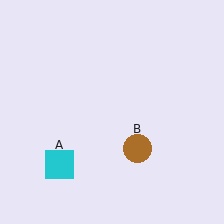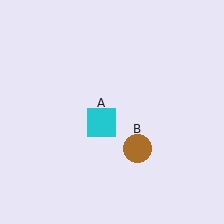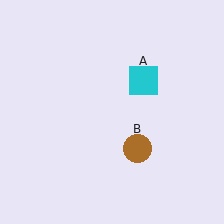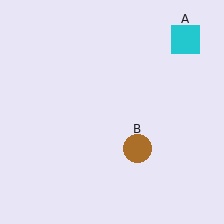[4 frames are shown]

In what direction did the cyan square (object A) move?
The cyan square (object A) moved up and to the right.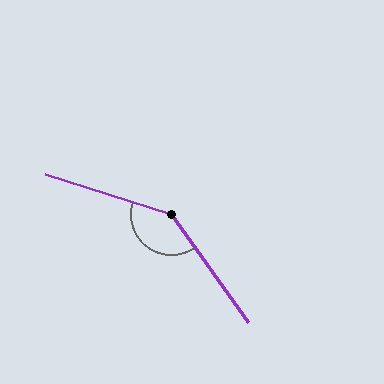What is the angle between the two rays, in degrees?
Approximately 143 degrees.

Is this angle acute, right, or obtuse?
It is obtuse.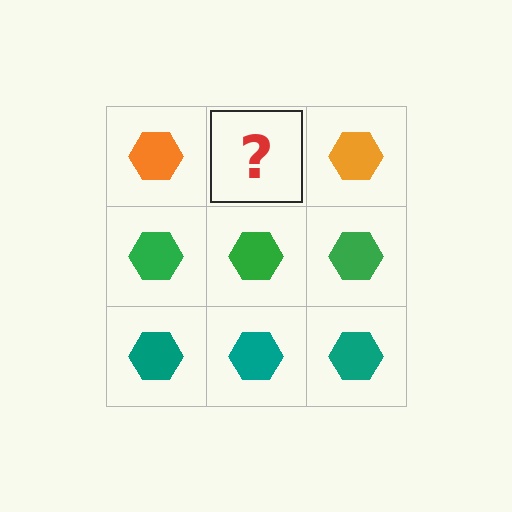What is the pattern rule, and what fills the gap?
The rule is that each row has a consistent color. The gap should be filled with an orange hexagon.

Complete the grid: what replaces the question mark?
The question mark should be replaced with an orange hexagon.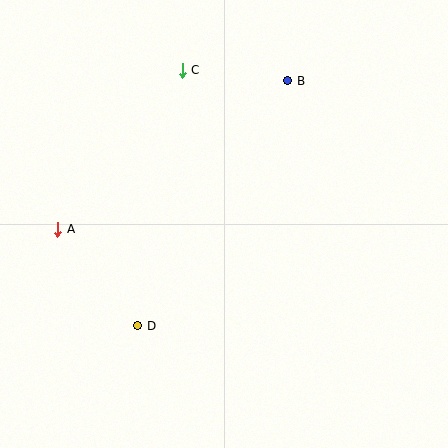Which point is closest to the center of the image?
Point D at (138, 326) is closest to the center.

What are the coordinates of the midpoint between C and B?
The midpoint between C and B is at (235, 76).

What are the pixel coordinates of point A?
Point A is at (58, 229).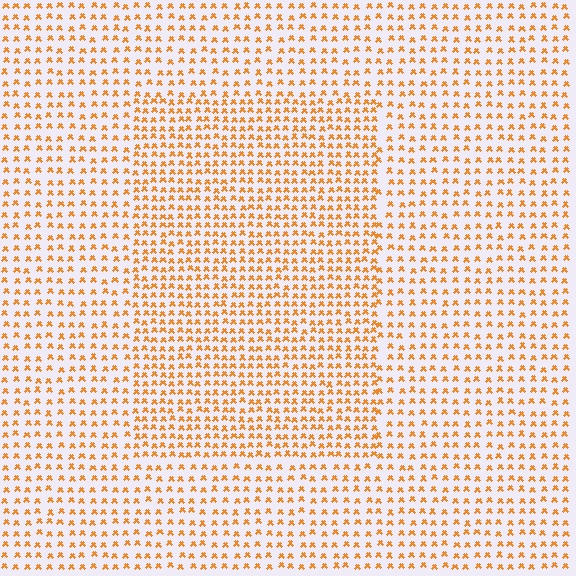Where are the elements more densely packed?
The elements are more densely packed inside the rectangle boundary.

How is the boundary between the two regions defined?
The boundary is defined by a change in element density (approximately 1.6x ratio). All elements are the same color, size, and shape.